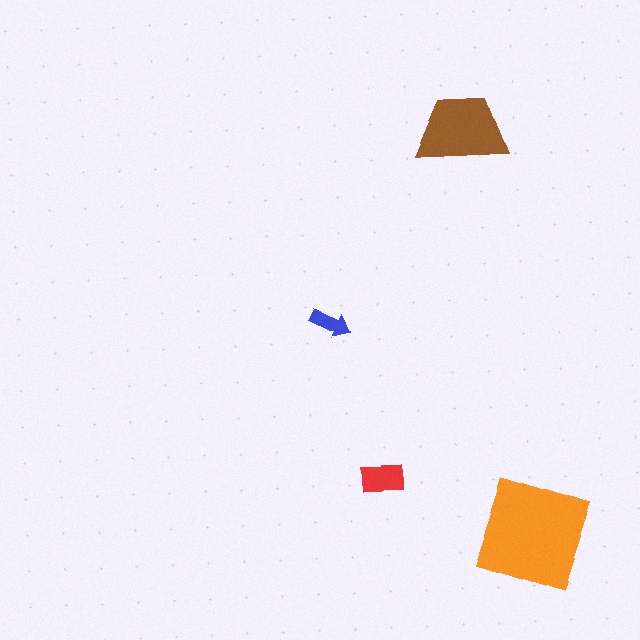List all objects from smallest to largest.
The blue arrow, the red rectangle, the brown trapezoid, the orange square.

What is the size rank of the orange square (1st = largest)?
1st.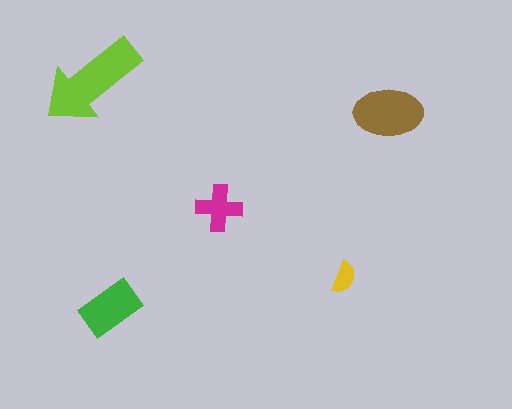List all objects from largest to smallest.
The lime arrow, the brown ellipse, the green rectangle, the magenta cross, the yellow semicircle.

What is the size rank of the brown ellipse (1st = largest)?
2nd.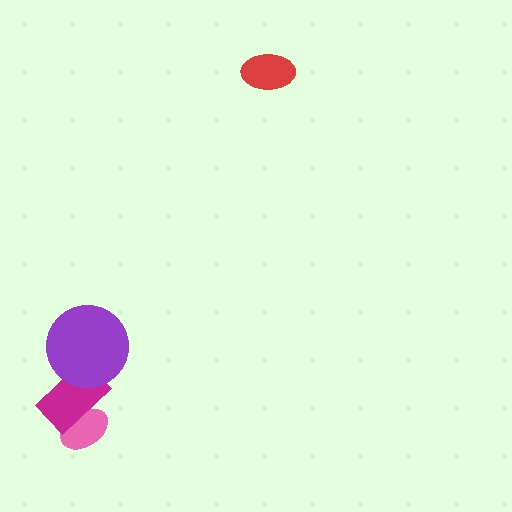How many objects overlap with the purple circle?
1 object overlaps with the purple circle.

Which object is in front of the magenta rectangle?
The purple circle is in front of the magenta rectangle.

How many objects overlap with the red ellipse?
0 objects overlap with the red ellipse.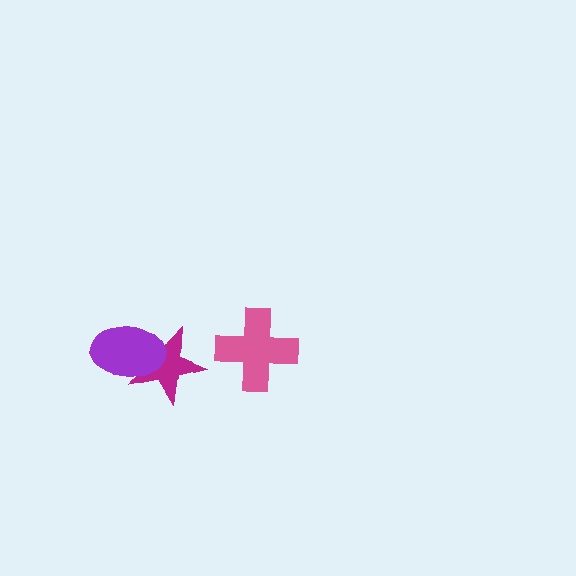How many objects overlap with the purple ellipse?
1 object overlaps with the purple ellipse.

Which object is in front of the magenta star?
The purple ellipse is in front of the magenta star.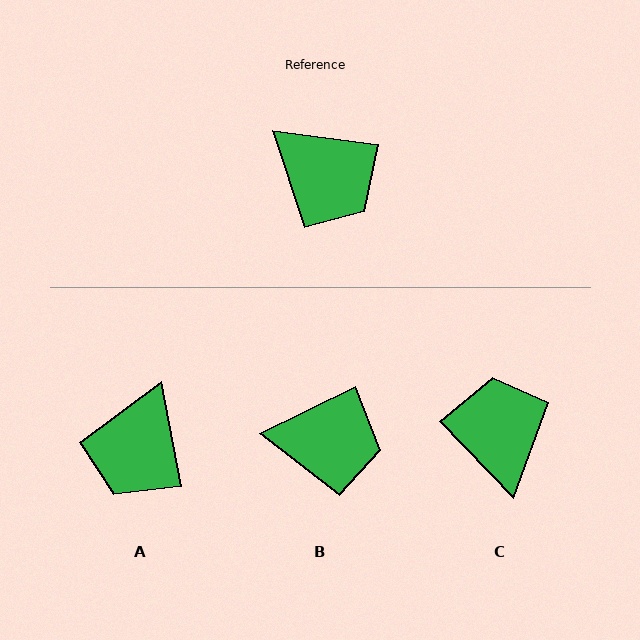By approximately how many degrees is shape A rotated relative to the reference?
Approximately 72 degrees clockwise.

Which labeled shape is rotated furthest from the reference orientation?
C, about 142 degrees away.